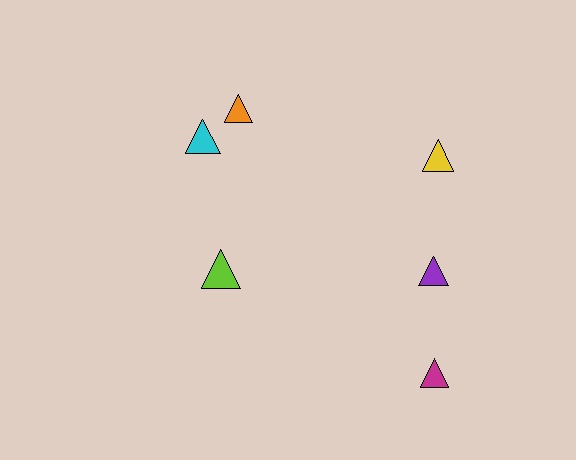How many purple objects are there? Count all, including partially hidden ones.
There is 1 purple object.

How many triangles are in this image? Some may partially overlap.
There are 6 triangles.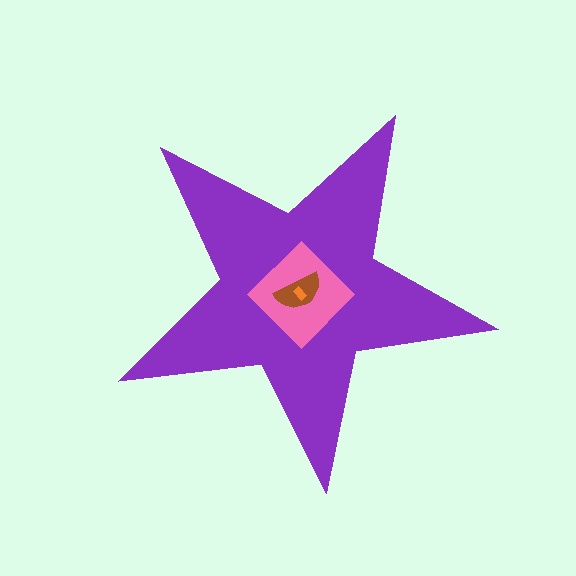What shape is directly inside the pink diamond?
The brown semicircle.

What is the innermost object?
The orange rectangle.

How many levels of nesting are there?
4.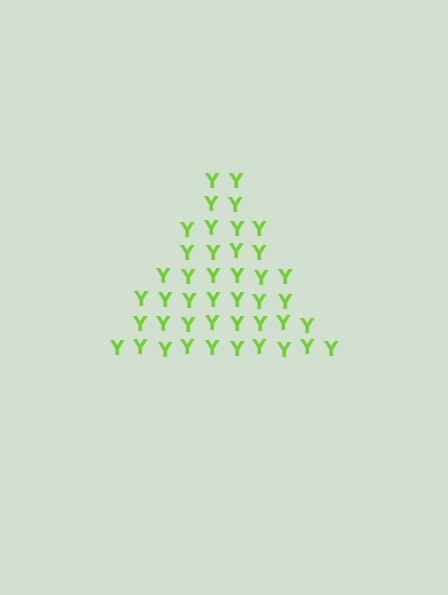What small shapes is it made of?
It is made of small letter Y's.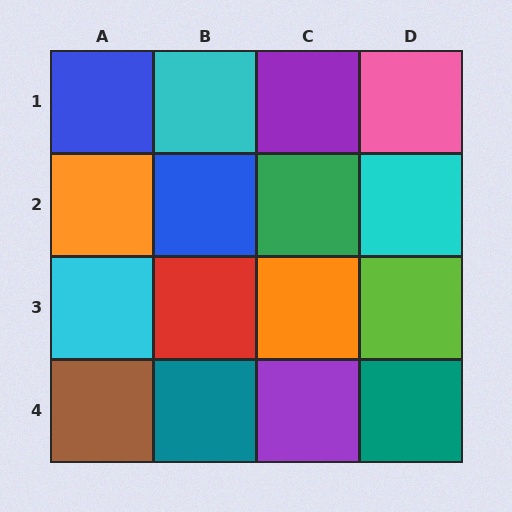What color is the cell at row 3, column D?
Lime.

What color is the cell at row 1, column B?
Cyan.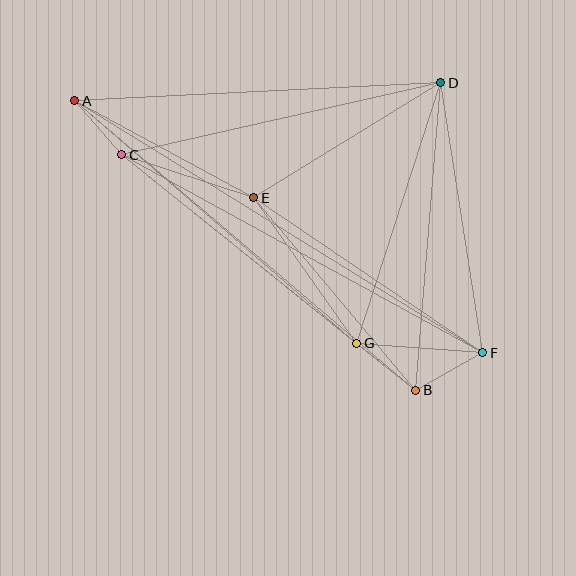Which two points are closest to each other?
Points A and C are closest to each other.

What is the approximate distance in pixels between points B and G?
The distance between B and G is approximately 76 pixels.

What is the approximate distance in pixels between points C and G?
The distance between C and G is approximately 301 pixels.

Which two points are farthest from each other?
Points A and F are farthest from each other.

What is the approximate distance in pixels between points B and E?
The distance between B and E is approximately 252 pixels.